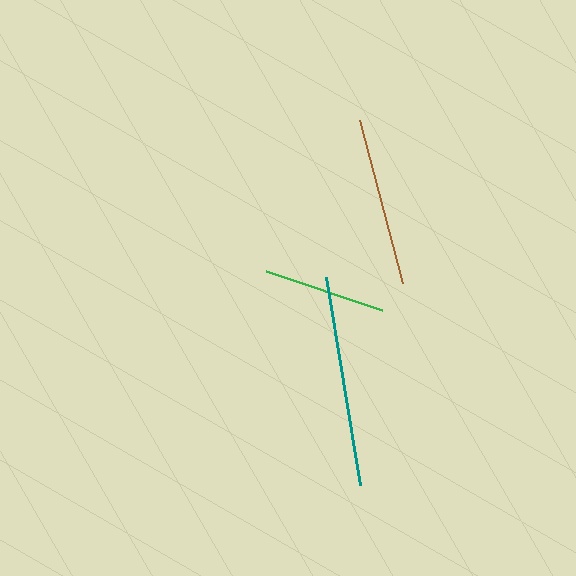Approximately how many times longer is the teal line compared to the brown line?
The teal line is approximately 1.3 times the length of the brown line.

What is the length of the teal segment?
The teal segment is approximately 211 pixels long.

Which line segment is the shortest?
The green line is the shortest at approximately 122 pixels.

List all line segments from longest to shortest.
From longest to shortest: teal, brown, green.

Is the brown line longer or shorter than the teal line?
The teal line is longer than the brown line.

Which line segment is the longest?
The teal line is the longest at approximately 211 pixels.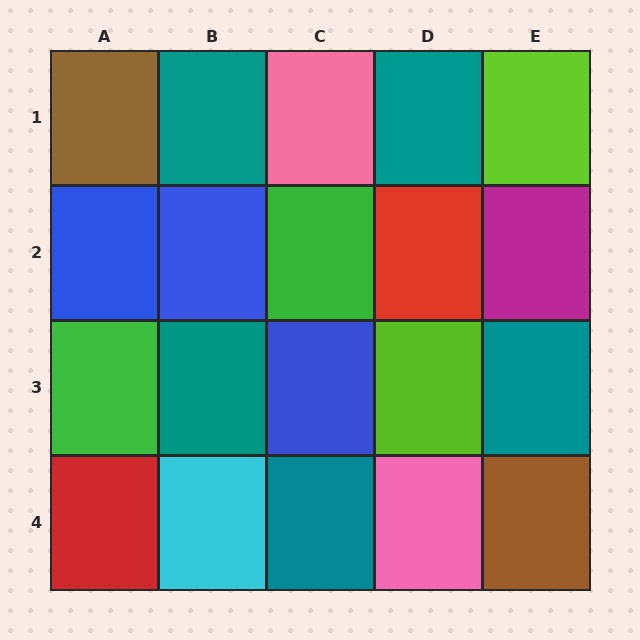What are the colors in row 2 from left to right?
Blue, blue, green, red, magenta.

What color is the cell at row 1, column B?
Teal.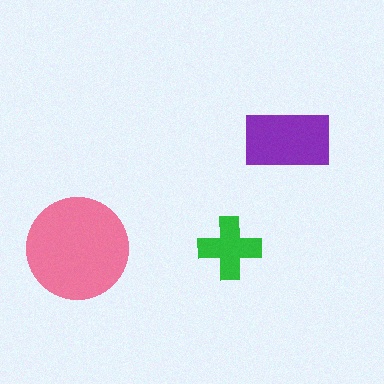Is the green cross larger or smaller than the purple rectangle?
Smaller.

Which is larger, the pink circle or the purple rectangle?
The pink circle.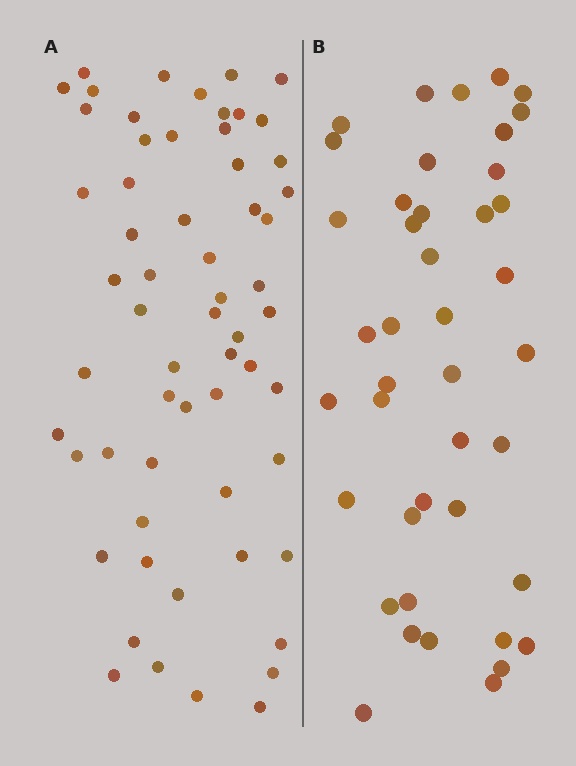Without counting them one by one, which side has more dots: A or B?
Region A (the left region) has more dots.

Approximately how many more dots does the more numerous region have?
Region A has approximately 20 more dots than region B.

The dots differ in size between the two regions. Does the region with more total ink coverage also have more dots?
No. Region B has more total ink coverage because its dots are larger, but region A actually contains more individual dots. Total area can be misleading — the number of items is what matters here.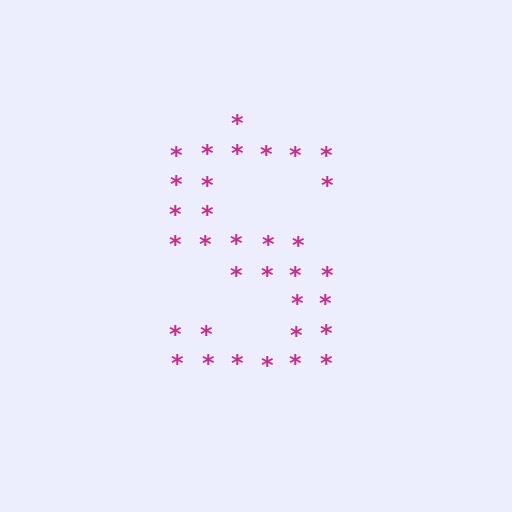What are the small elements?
The small elements are asterisks.